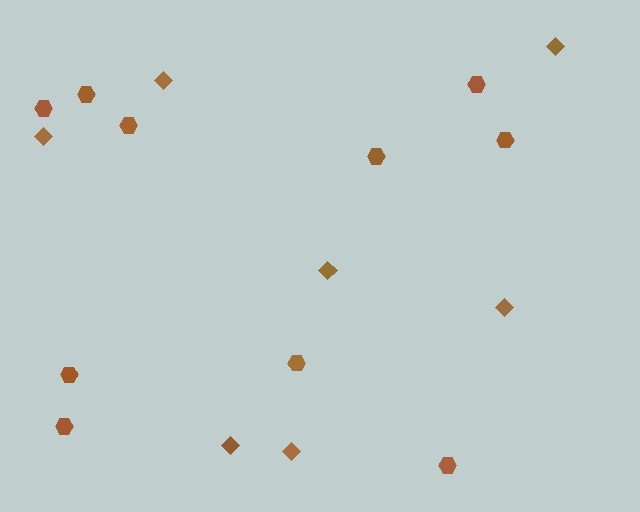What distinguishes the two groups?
There are 2 groups: one group of diamonds (7) and one group of hexagons (10).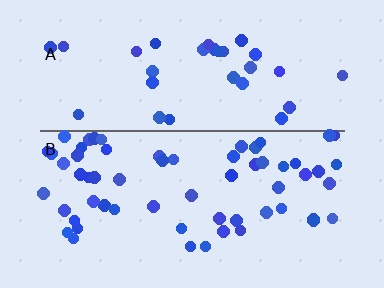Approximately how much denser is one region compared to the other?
Approximately 1.8× — region B over region A.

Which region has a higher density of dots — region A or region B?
B (the bottom).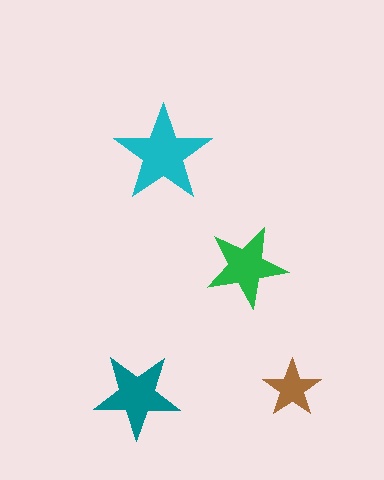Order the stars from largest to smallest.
the cyan one, the teal one, the green one, the brown one.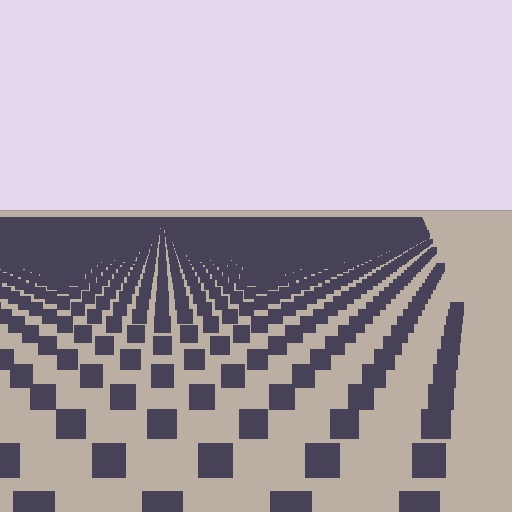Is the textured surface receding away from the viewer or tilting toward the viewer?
The surface is receding away from the viewer. Texture elements get smaller and denser toward the top.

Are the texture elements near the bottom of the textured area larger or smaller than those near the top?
Larger. Near the bottom, elements are closer to the viewer and appear at a bigger on-screen size.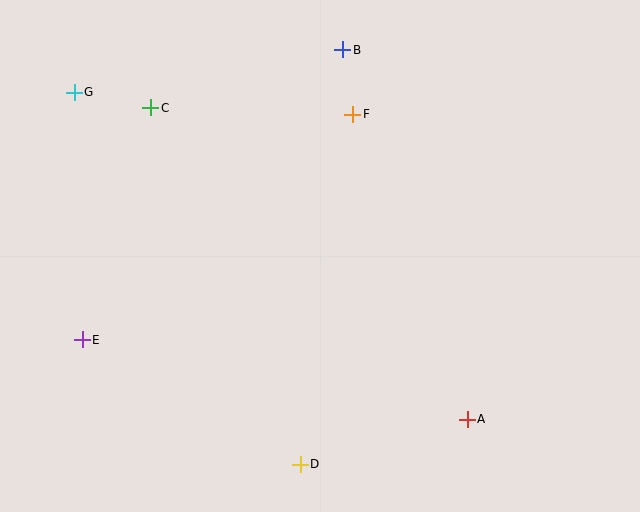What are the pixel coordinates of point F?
Point F is at (353, 114).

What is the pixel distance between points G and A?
The distance between G and A is 511 pixels.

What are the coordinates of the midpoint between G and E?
The midpoint between G and E is at (78, 216).